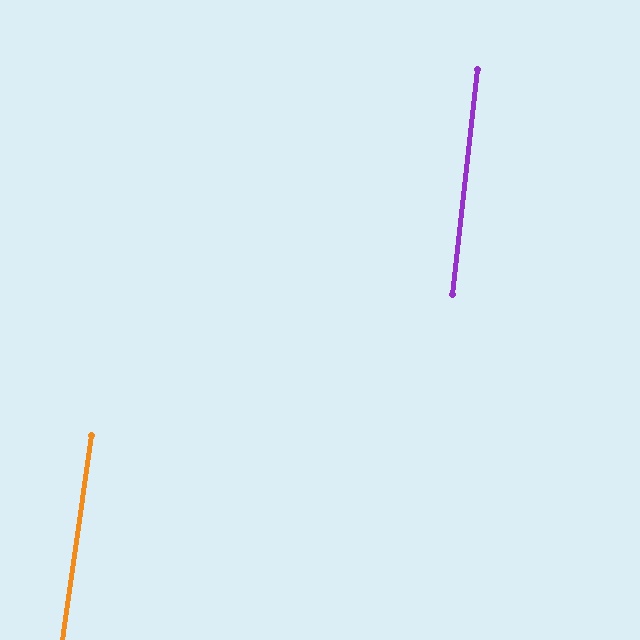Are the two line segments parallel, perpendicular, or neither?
Parallel — their directions differ by only 1.7°.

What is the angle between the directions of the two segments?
Approximately 2 degrees.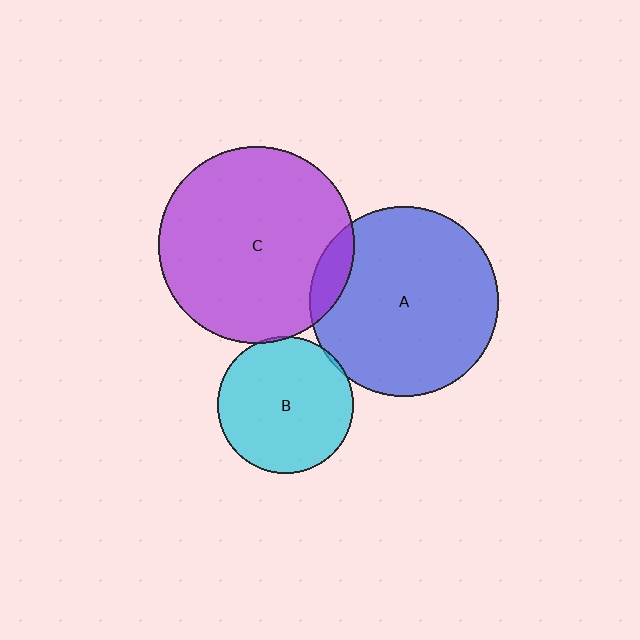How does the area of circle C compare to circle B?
Approximately 2.1 times.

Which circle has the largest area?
Circle C (purple).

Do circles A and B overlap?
Yes.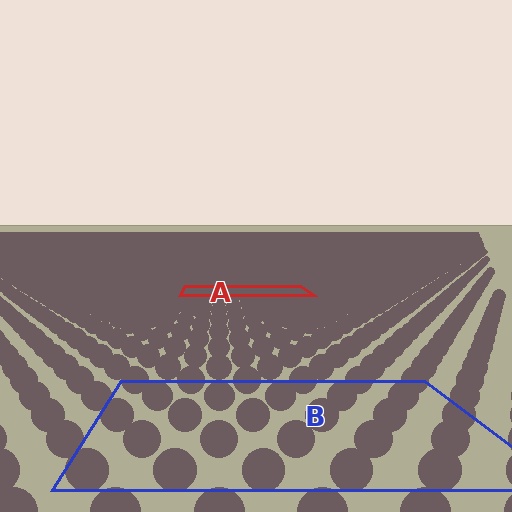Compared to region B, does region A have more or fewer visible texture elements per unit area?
Region A has more texture elements per unit area — they are packed more densely because it is farther away.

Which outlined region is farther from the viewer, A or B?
Region A is farther from the viewer — the texture elements inside it appear smaller and more densely packed.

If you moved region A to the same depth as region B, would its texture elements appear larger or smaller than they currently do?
They would appear larger. At a closer depth, the same texture elements are projected at a bigger on-screen size.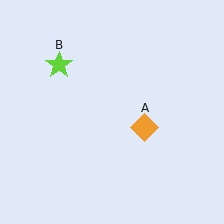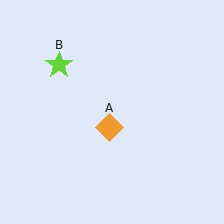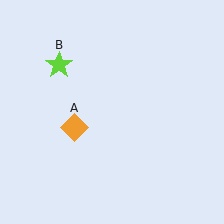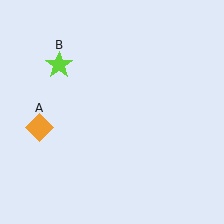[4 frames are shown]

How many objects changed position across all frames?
1 object changed position: orange diamond (object A).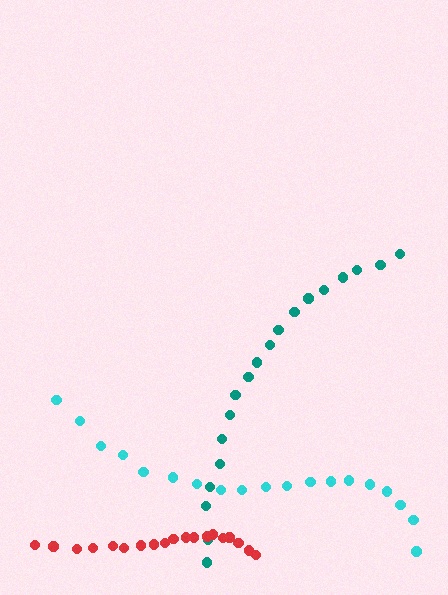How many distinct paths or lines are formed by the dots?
There are 3 distinct paths.